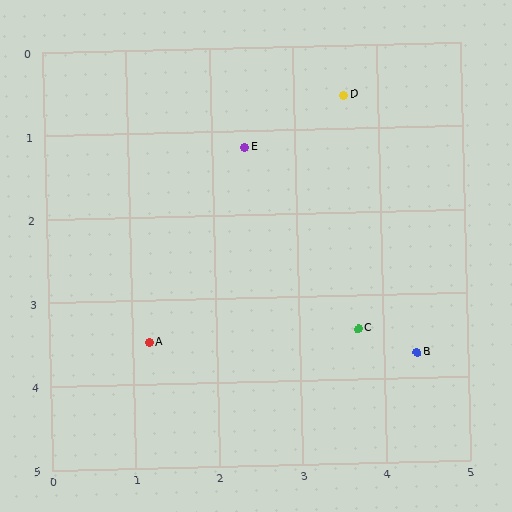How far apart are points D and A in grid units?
Points D and A are about 3.8 grid units apart.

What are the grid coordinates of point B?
Point B is at approximately (4.4, 3.7).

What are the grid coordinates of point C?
Point C is at approximately (3.7, 3.4).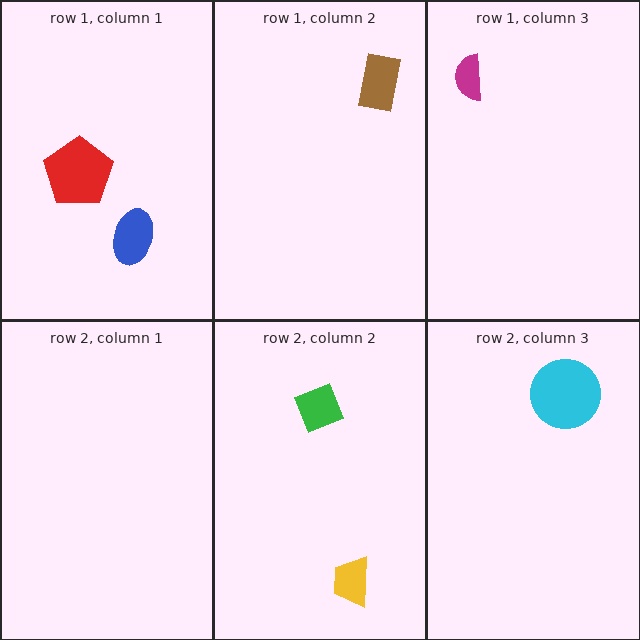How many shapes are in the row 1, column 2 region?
1.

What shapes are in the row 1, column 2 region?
The brown rectangle.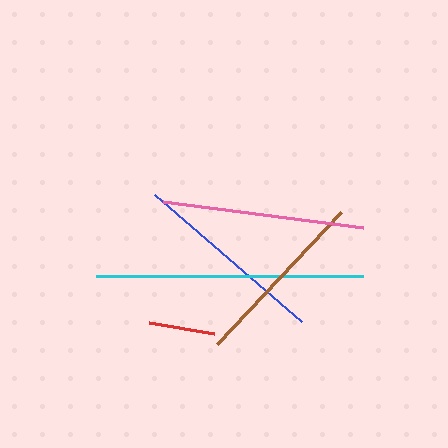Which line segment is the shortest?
The red line is the shortest at approximately 66 pixels.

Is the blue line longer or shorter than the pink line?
The pink line is longer than the blue line.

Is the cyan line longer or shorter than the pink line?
The cyan line is longer than the pink line.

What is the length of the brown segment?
The brown segment is approximately 181 pixels long.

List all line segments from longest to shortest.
From longest to shortest: cyan, pink, blue, brown, red.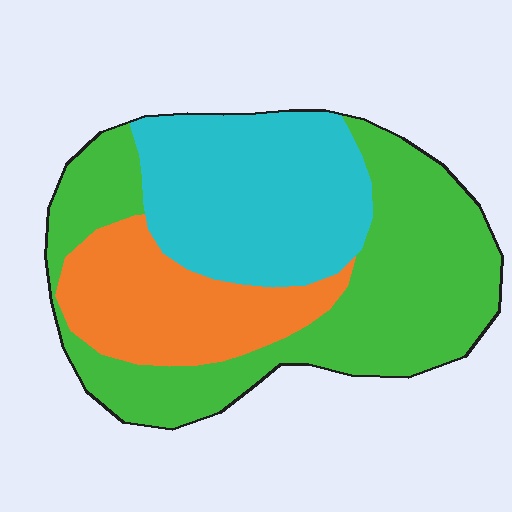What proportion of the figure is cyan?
Cyan covers 32% of the figure.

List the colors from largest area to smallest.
From largest to smallest: green, cyan, orange.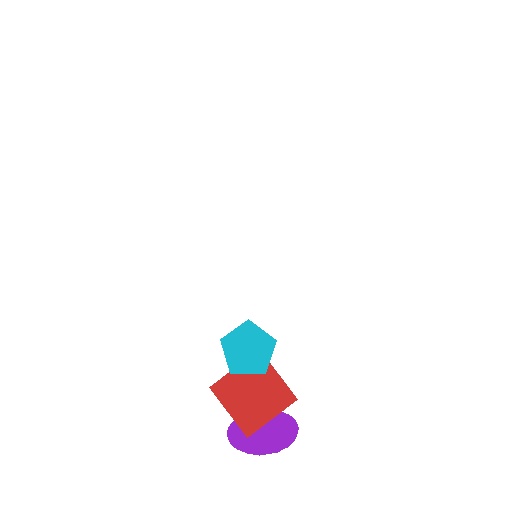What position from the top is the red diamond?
The red diamond is 2nd from the top.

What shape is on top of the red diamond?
The cyan pentagon is on top of the red diamond.